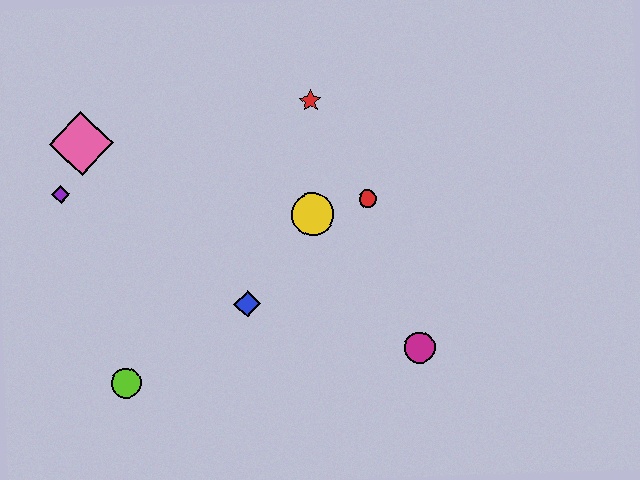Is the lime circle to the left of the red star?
Yes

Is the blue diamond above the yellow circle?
No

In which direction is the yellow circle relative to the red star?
The yellow circle is below the red star.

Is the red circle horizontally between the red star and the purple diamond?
No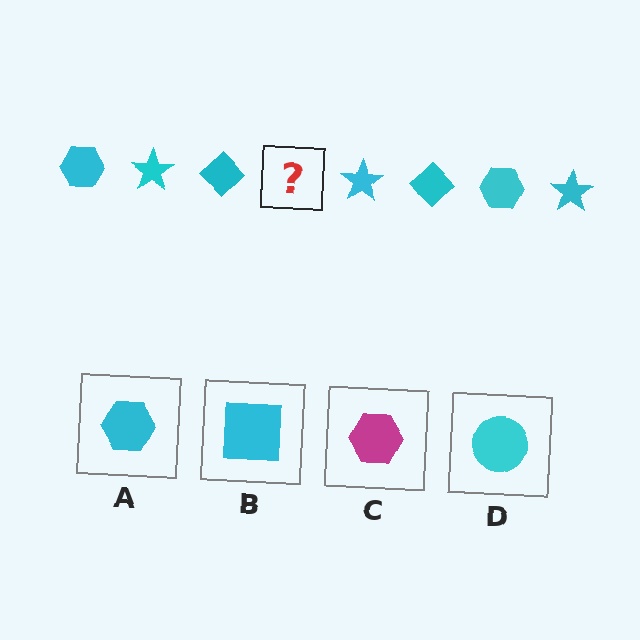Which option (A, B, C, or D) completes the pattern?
A.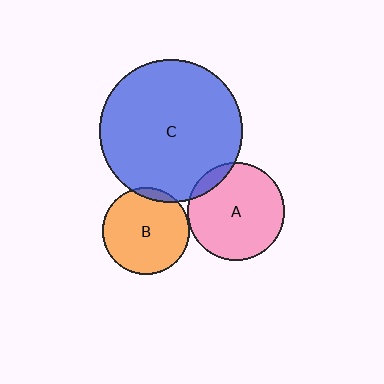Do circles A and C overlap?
Yes.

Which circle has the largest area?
Circle C (blue).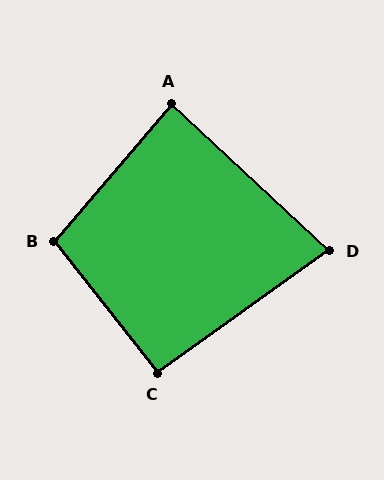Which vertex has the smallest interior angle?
D, at approximately 78 degrees.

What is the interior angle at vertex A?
Approximately 87 degrees (approximately right).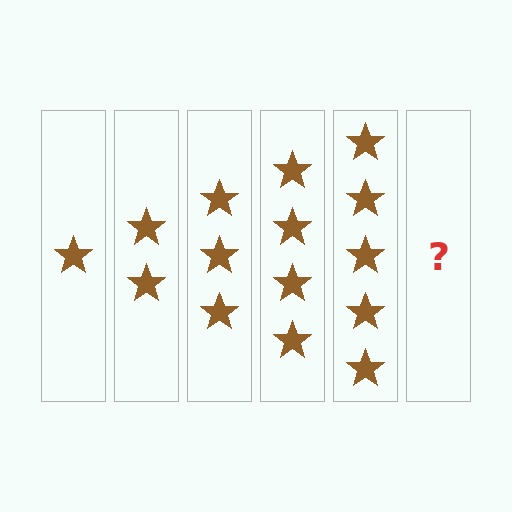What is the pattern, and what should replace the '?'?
The pattern is that each step adds one more star. The '?' should be 6 stars.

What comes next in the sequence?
The next element should be 6 stars.